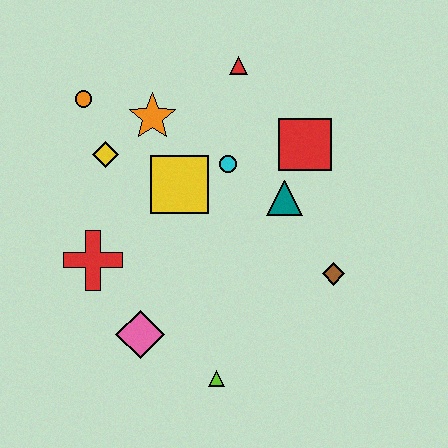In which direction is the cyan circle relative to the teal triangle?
The cyan circle is to the left of the teal triangle.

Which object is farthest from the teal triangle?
The orange circle is farthest from the teal triangle.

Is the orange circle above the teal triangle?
Yes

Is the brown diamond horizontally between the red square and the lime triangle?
No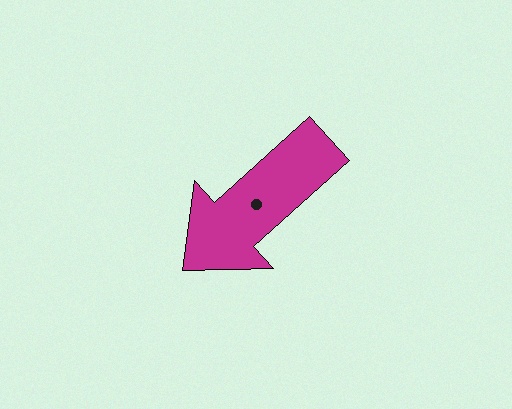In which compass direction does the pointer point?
Southwest.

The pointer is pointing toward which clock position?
Roughly 8 o'clock.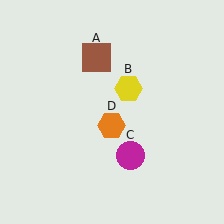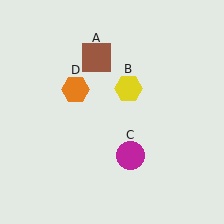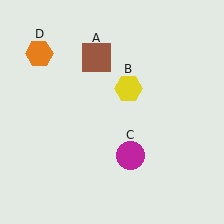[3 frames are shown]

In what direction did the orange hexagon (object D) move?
The orange hexagon (object D) moved up and to the left.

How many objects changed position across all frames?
1 object changed position: orange hexagon (object D).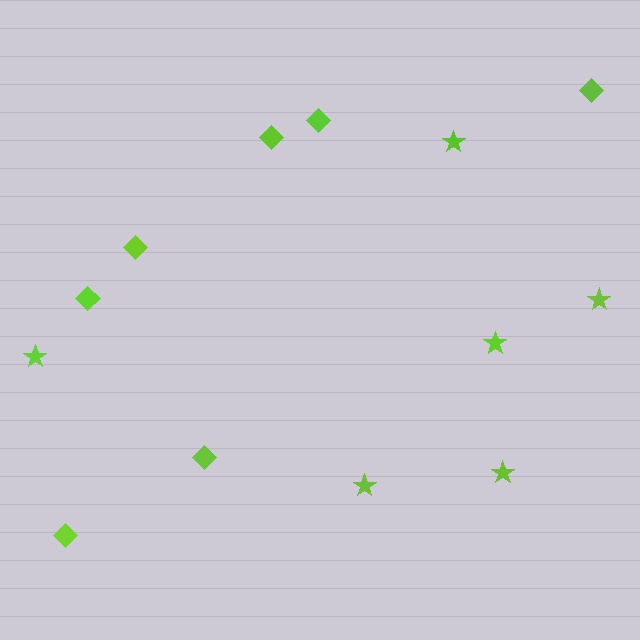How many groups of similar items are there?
There are 2 groups: one group of diamonds (7) and one group of stars (6).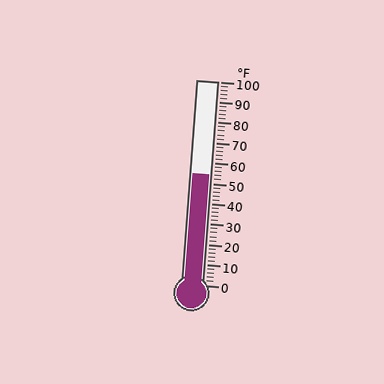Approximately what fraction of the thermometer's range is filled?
The thermometer is filled to approximately 55% of its range.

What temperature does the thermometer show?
The thermometer shows approximately 54°F.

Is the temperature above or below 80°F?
The temperature is below 80°F.